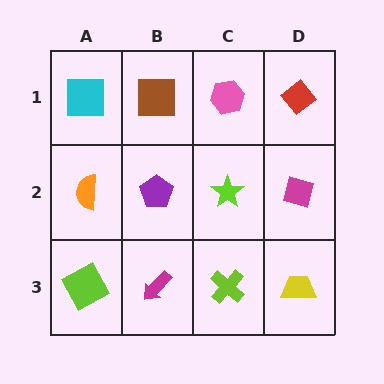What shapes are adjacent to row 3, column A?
An orange semicircle (row 2, column A), a magenta arrow (row 3, column B).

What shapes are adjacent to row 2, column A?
A cyan square (row 1, column A), a lime square (row 3, column A), a purple pentagon (row 2, column B).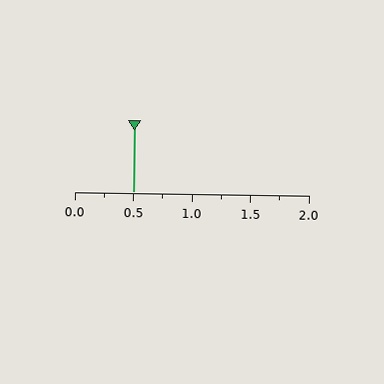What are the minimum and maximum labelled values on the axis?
The axis runs from 0.0 to 2.0.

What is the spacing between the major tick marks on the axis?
The major ticks are spaced 0.5 apart.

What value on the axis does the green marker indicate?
The marker indicates approximately 0.5.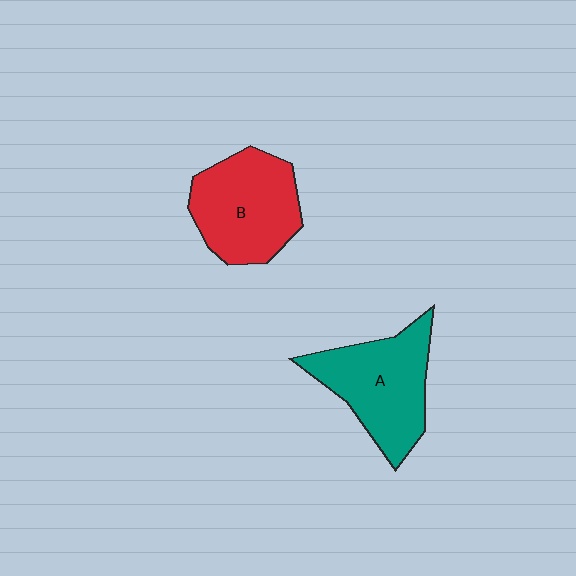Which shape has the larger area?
Shape A (teal).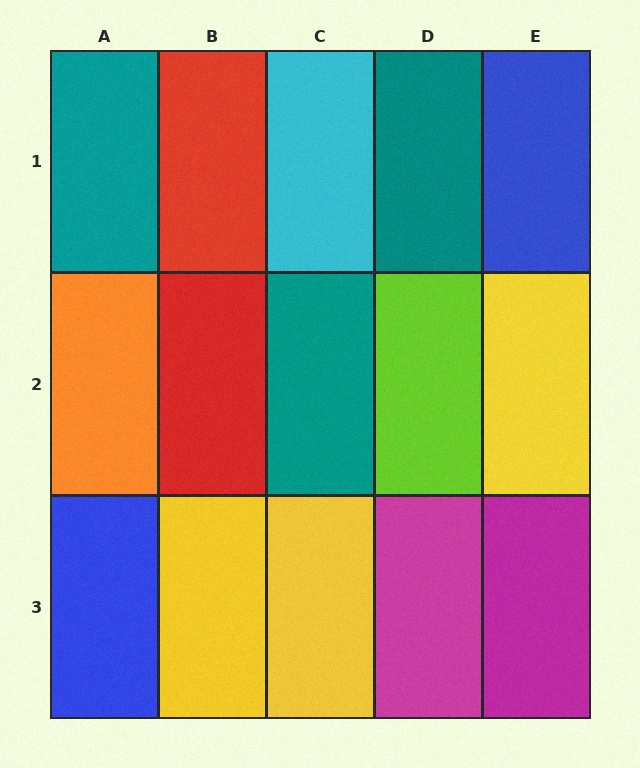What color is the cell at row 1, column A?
Teal.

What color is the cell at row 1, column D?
Teal.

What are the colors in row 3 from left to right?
Blue, yellow, yellow, magenta, magenta.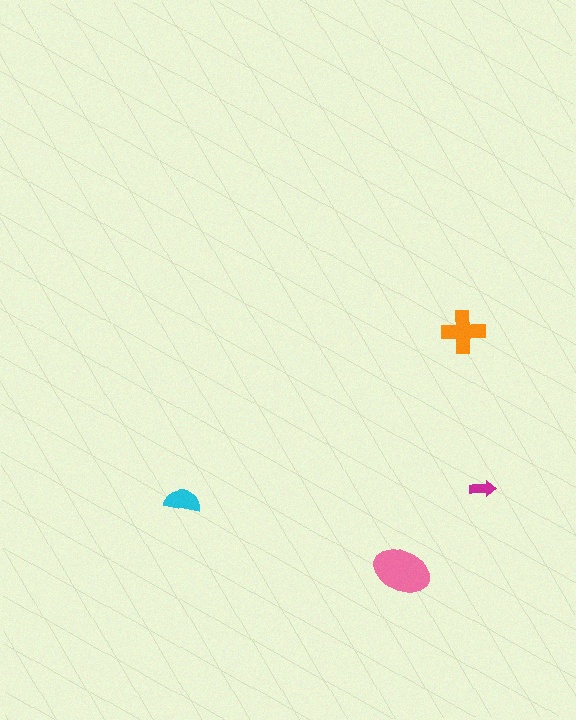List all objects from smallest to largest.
The magenta arrow, the cyan semicircle, the orange cross, the pink ellipse.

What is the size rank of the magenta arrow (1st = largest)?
4th.